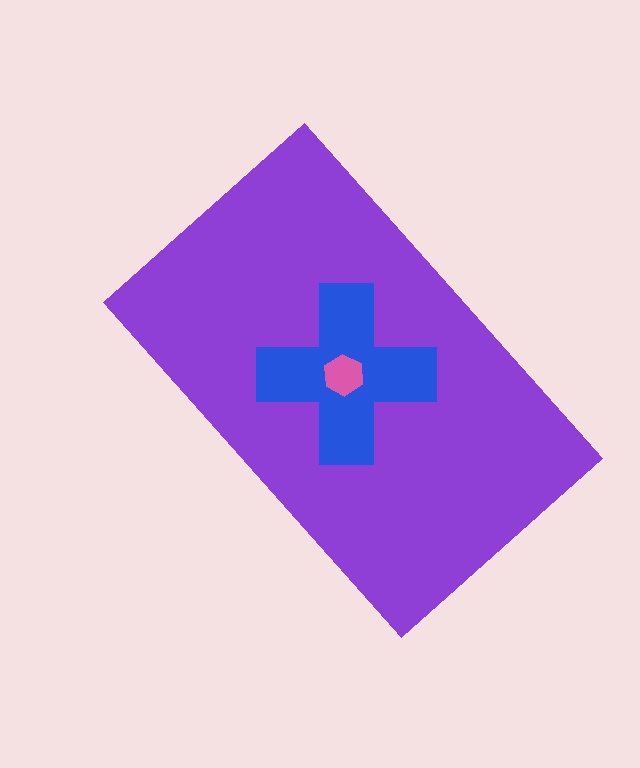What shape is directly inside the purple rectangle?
The blue cross.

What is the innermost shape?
The pink hexagon.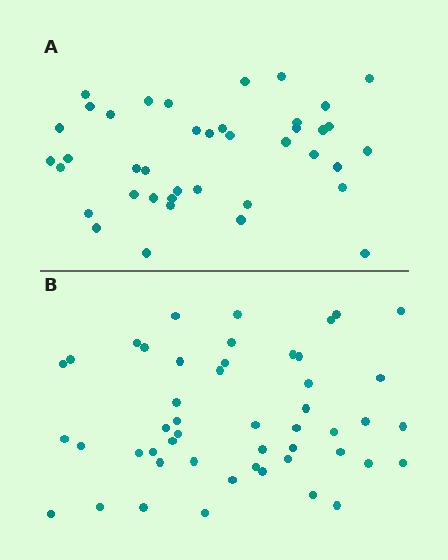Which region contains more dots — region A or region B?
Region B (the bottom region) has more dots.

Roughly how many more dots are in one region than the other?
Region B has roughly 8 or so more dots than region A.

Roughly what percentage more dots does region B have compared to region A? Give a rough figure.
About 20% more.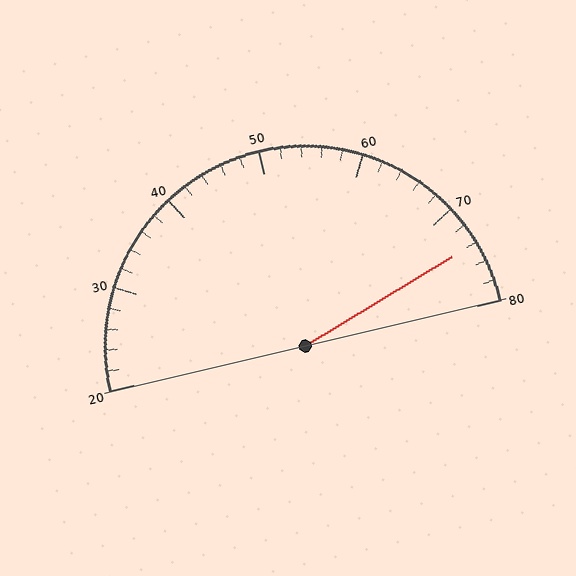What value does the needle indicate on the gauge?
The needle indicates approximately 74.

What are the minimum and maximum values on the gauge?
The gauge ranges from 20 to 80.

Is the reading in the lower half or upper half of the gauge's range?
The reading is in the upper half of the range (20 to 80).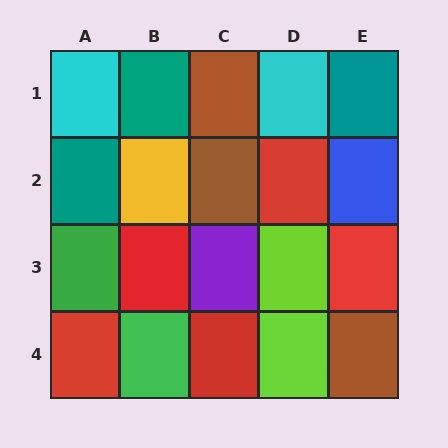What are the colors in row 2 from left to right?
Teal, yellow, brown, red, blue.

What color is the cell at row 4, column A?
Red.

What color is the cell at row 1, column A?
Cyan.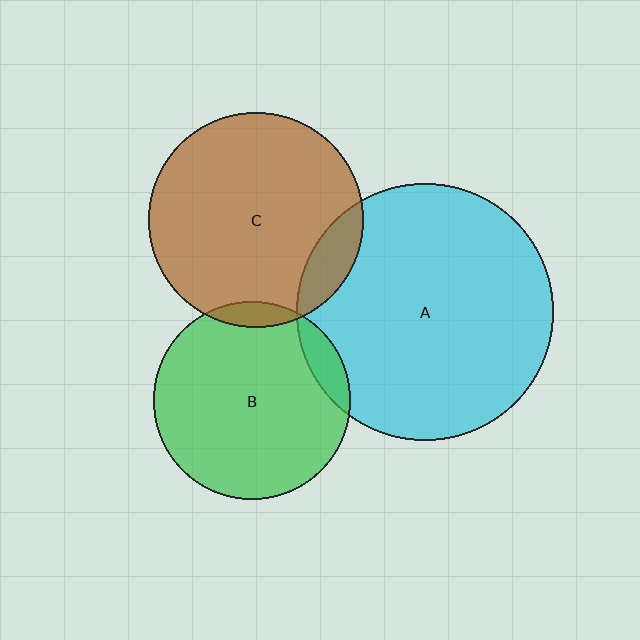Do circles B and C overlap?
Yes.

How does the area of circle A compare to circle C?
Approximately 1.4 times.